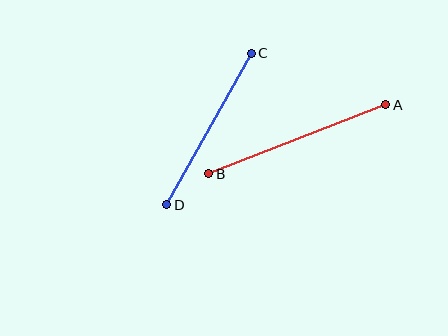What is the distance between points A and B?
The distance is approximately 190 pixels.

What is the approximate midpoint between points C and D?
The midpoint is at approximately (209, 129) pixels.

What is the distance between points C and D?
The distance is approximately 173 pixels.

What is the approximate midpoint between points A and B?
The midpoint is at approximately (297, 139) pixels.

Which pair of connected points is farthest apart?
Points A and B are farthest apart.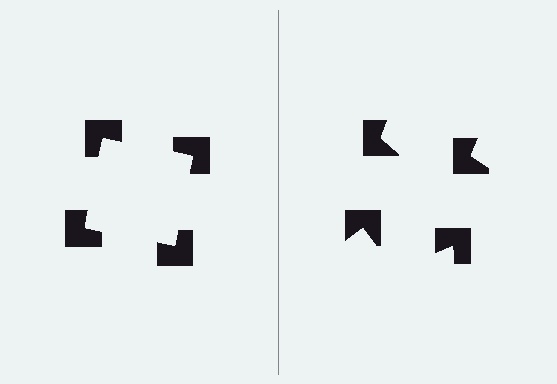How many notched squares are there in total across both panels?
8 — 4 on each side.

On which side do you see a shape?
An illusory square appears on the left side. On the right side the wedge cuts are rotated, so no coherent shape forms.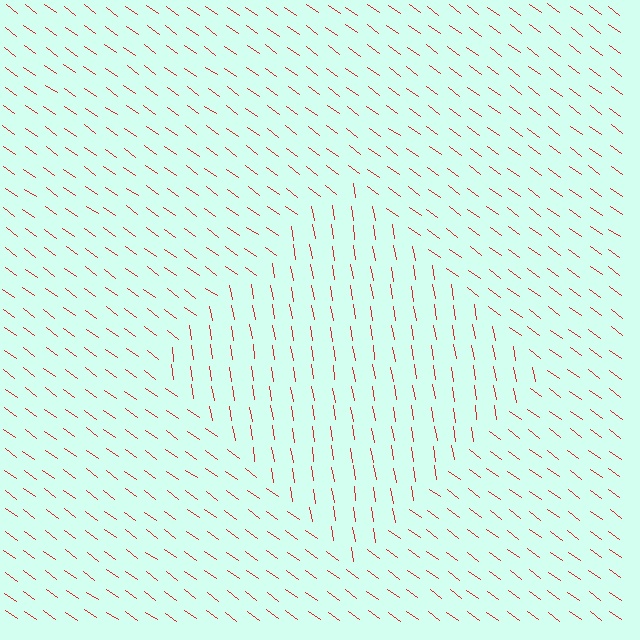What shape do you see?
I see a diamond.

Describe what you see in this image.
The image is filled with small red line segments. A diamond region in the image has lines oriented differently from the surrounding lines, creating a visible texture boundary.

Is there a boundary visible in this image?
Yes, there is a texture boundary formed by a change in line orientation.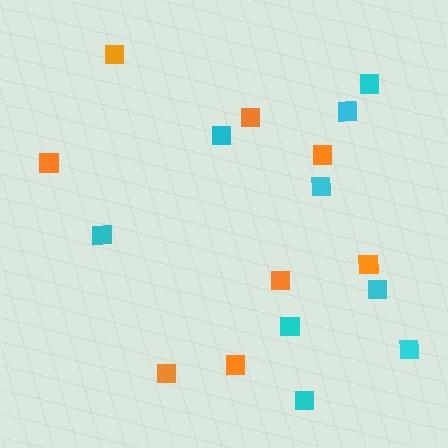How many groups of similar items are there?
There are 2 groups: one group of cyan squares (9) and one group of orange squares (8).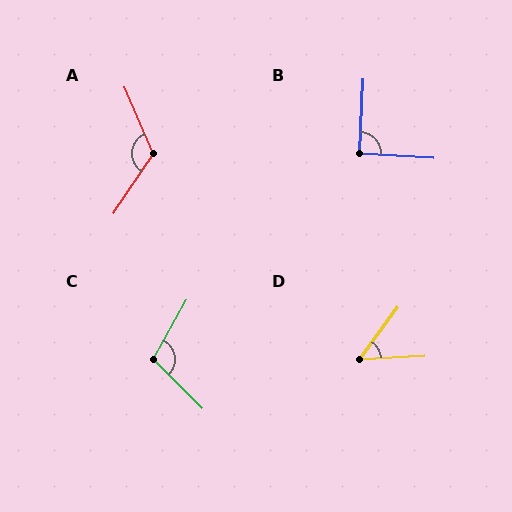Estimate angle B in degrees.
Approximately 91 degrees.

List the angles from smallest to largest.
D (51°), B (91°), C (106°), A (123°).